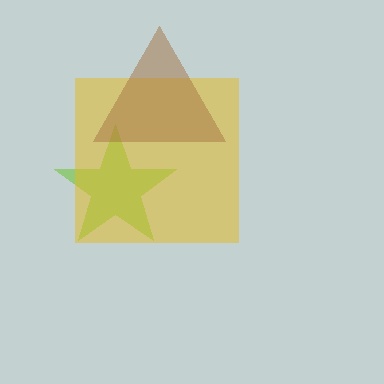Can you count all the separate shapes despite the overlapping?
Yes, there are 3 separate shapes.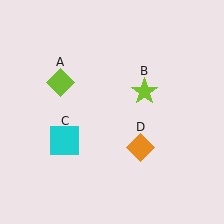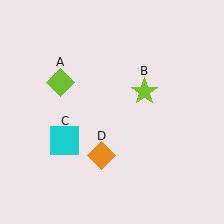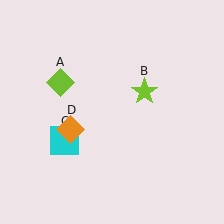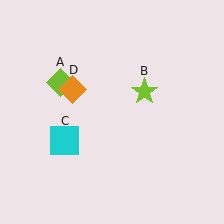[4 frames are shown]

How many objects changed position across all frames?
1 object changed position: orange diamond (object D).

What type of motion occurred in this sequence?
The orange diamond (object D) rotated clockwise around the center of the scene.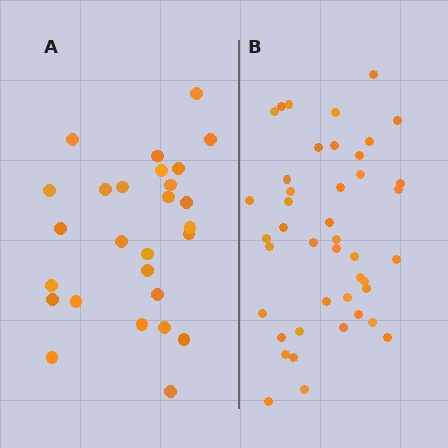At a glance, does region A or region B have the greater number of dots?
Region B (the right region) has more dots.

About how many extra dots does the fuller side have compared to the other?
Region B has approximately 15 more dots than region A.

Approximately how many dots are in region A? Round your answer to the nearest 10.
About 30 dots. (The exact count is 27, which rounds to 30.)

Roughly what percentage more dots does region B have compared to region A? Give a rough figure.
About 60% more.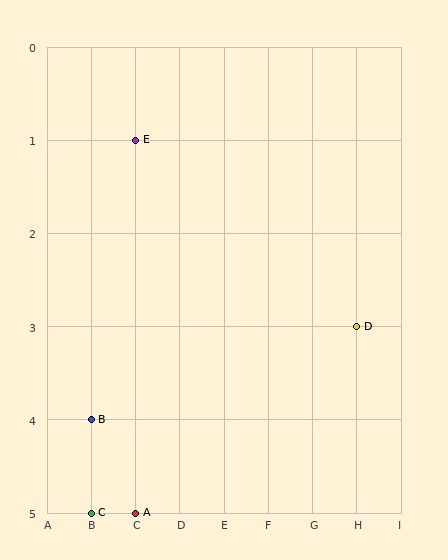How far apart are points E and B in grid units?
Points E and B are 1 column and 3 rows apart (about 3.2 grid units diagonally).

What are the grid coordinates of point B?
Point B is at grid coordinates (B, 4).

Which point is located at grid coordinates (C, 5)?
Point A is at (C, 5).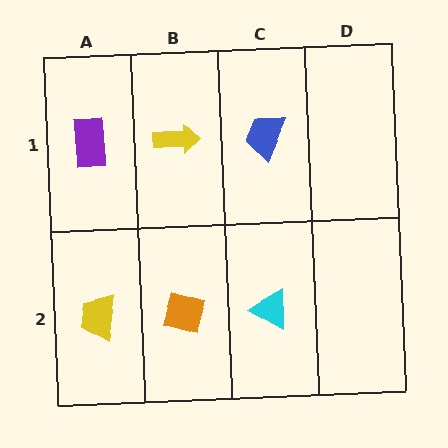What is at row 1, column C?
A blue trapezoid.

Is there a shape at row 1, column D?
No, that cell is empty.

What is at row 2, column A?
A yellow trapezoid.